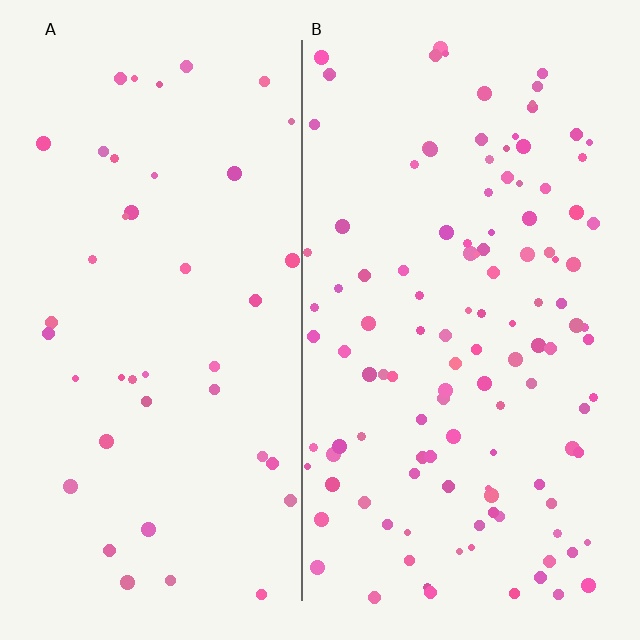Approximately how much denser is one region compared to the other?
Approximately 2.8× — region B over region A.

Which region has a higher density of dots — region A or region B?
B (the right).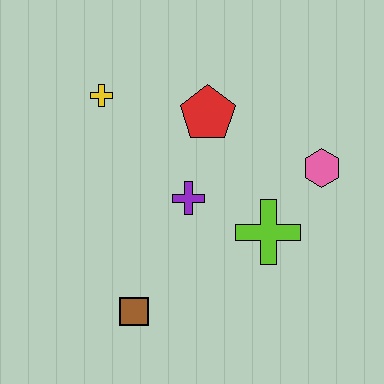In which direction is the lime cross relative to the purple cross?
The lime cross is to the right of the purple cross.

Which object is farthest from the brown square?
The pink hexagon is farthest from the brown square.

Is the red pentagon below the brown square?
No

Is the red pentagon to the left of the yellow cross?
No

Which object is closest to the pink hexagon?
The lime cross is closest to the pink hexagon.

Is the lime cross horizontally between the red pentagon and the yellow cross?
No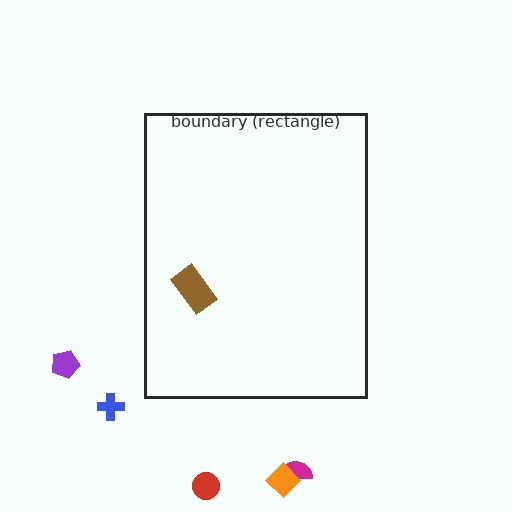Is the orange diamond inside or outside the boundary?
Outside.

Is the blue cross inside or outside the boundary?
Outside.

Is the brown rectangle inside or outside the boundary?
Inside.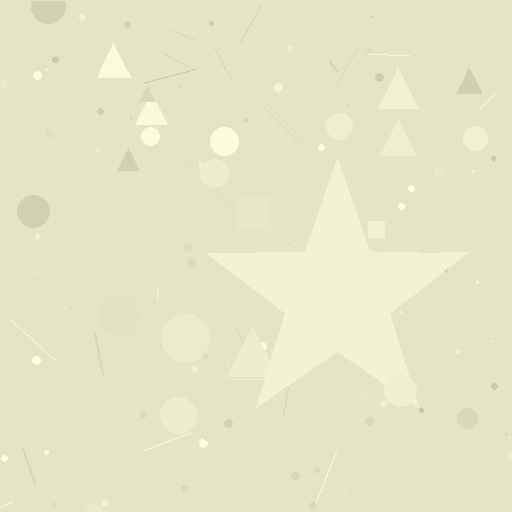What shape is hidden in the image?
A star is hidden in the image.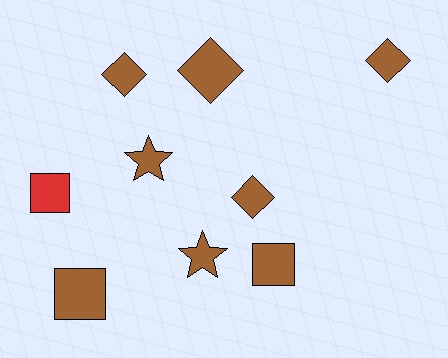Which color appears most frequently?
Brown, with 8 objects.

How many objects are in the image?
There are 9 objects.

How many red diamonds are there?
There are no red diamonds.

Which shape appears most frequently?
Diamond, with 4 objects.